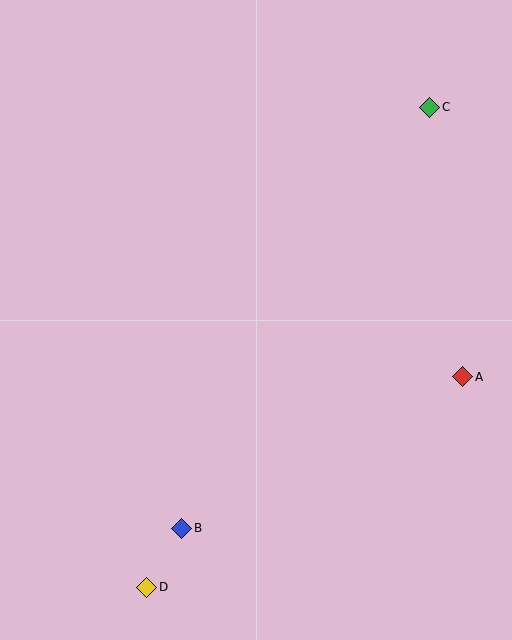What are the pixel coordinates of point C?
Point C is at (430, 107).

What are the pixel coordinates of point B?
Point B is at (182, 528).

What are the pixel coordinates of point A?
Point A is at (463, 377).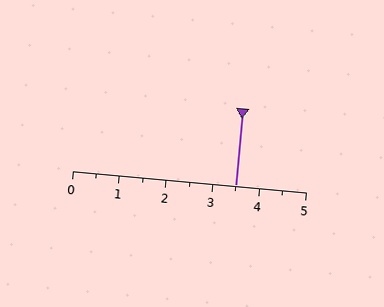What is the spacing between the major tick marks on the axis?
The major ticks are spaced 1 apart.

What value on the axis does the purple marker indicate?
The marker indicates approximately 3.5.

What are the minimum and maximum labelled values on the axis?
The axis runs from 0 to 5.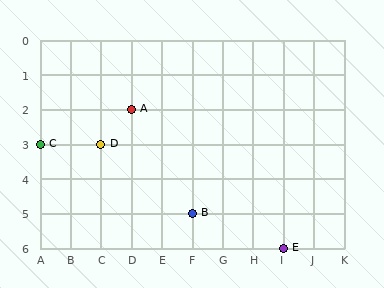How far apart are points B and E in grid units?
Points B and E are 3 columns and 1 row apart (about 3.2 grid units diagonally).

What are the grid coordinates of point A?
Point A is at grid coordinates (D, 2).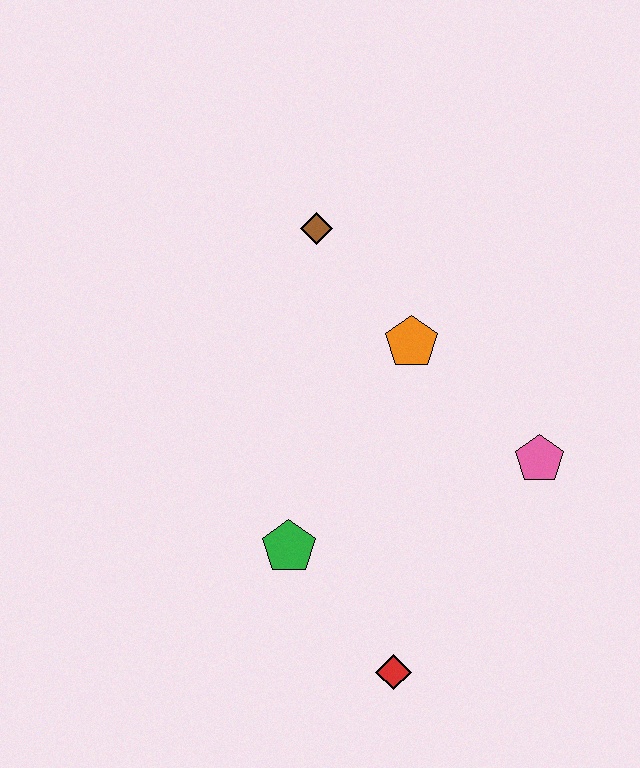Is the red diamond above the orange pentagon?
No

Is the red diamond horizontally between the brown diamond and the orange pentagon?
Yes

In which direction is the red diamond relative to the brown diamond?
The red diamond is below the brown diamond.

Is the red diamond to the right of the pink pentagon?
No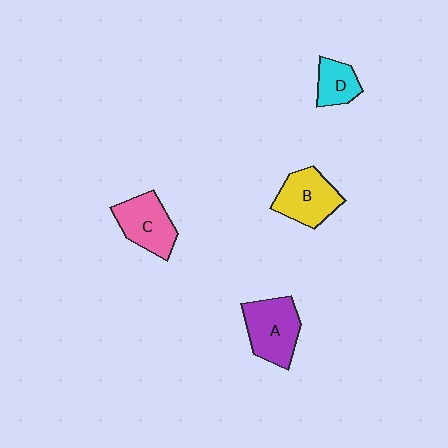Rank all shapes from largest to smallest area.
From largest to smallest: A (purple), B (yellow), C (pink), D (cyan).